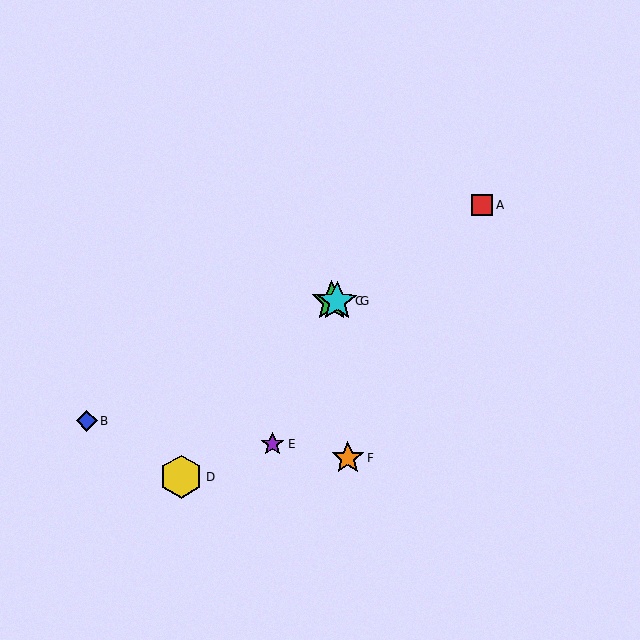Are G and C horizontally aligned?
Yes, both are at y≈301.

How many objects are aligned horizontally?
2 objects (C, G) are aligned horizontally.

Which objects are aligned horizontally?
Objects C, G are aligned horizontally.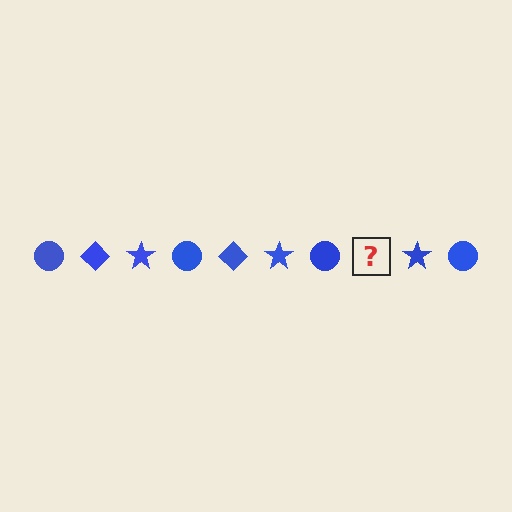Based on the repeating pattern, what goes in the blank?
The blank should be a blue diamond.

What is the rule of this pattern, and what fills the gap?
The rule is that the pattern cycles through circle, diamond, star shapes in blue. The gap should be filled with a blue diamond.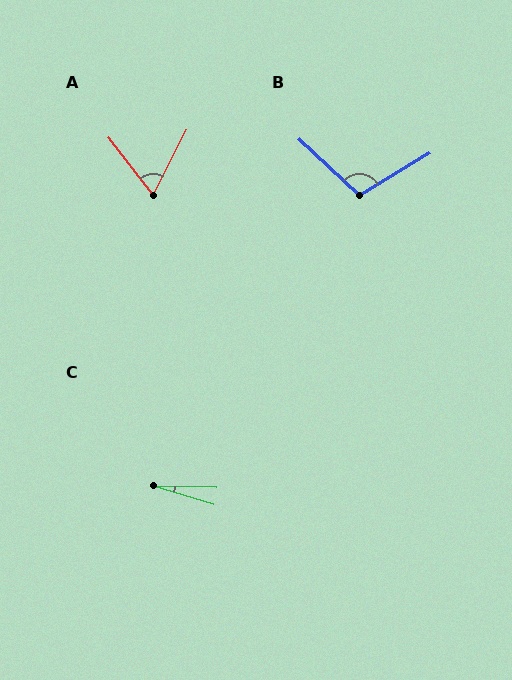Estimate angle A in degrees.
Approximately 65 degrees.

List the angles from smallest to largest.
C (16°), A (65°), B (106°).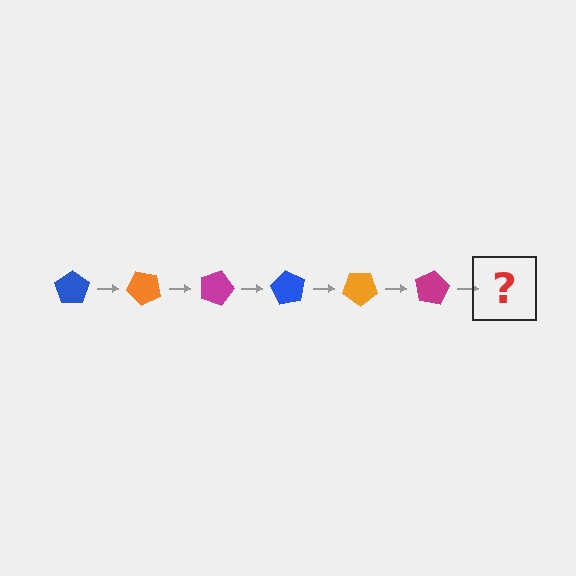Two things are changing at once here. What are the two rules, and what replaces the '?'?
The two rules are that it rotates 45 degrees each step and the color cycles through blue, orange, and magenta. The '?' should be a blue pentagon, rotated 270 degrees from the start.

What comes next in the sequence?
The next element should be a blue pentagon, rotated 270 degrees from the start.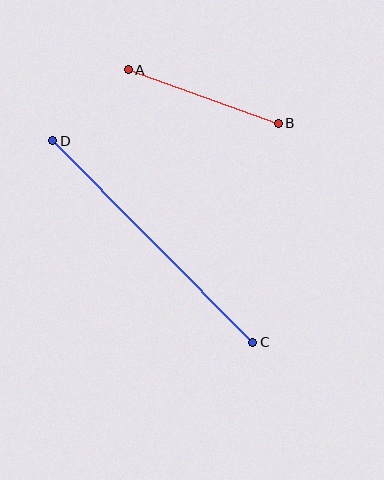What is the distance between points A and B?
The distance is approximately 159 pixels.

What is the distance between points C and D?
The distance is approximately 284 pixels.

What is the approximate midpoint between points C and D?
The midpoint is at approximately (153, 241) pixels.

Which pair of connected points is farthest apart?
Points C and D are farthest apart.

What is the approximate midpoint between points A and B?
The midpoint is at approximately (203, 96) pixels.